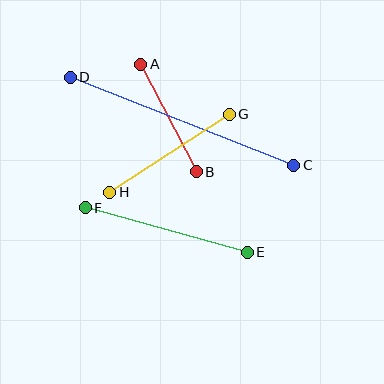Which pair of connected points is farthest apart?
Points C and D are farthest apart.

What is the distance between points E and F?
The distance is approximately 168 pixels.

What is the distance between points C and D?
The distance is approximately 240 pixels.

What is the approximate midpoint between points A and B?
The midpoint is at approximately (168, 118) pixels.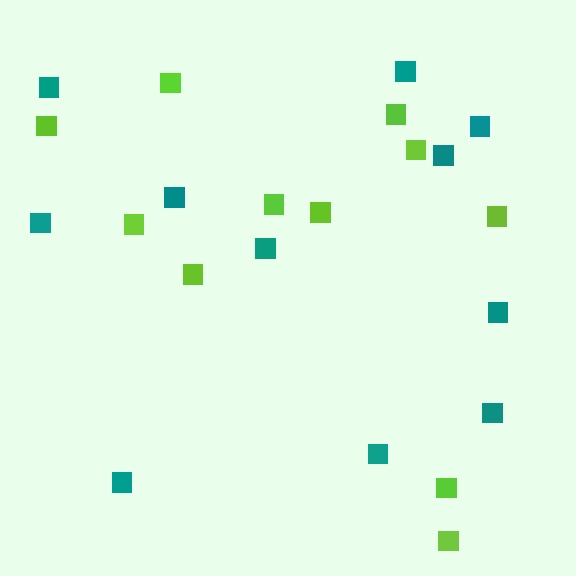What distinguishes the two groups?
There are 2 groups: one group of lime squares (11) and one group of teal squares (11).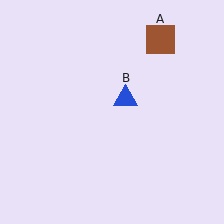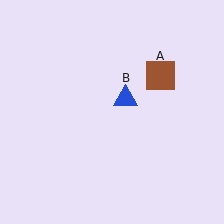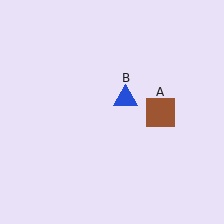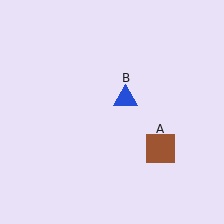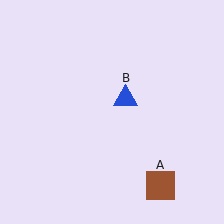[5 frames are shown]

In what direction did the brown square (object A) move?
The brown square (object A) moved down.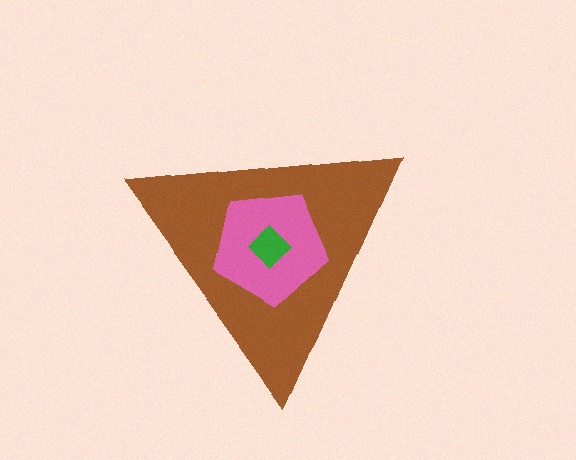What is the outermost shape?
The brown triangle.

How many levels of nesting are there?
3.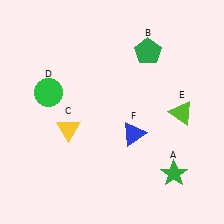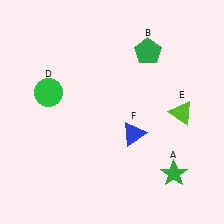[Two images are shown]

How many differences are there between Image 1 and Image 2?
There is 1 difference between the two images.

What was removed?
The yellow triangle (C) was removed in Image 2.